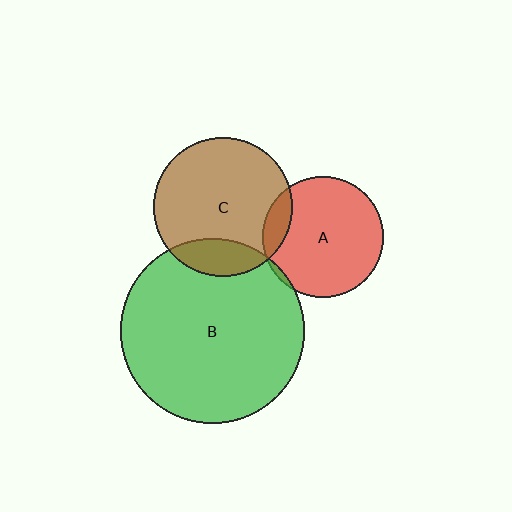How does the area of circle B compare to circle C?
Approximately 1.8 times.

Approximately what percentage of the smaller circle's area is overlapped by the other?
Approximately 10%.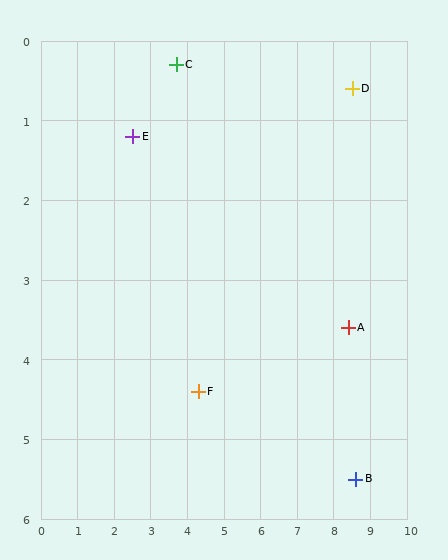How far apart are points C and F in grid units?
Points C and F are about 4.1 grid units apart.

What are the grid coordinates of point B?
Point B is at approximately (8.6, 5.5).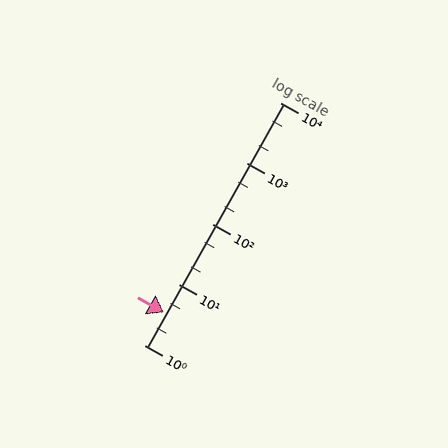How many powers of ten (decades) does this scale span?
The scale spans 4 decades, from 1 to 10000.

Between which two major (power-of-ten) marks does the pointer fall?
The pointer is between 1 and 10.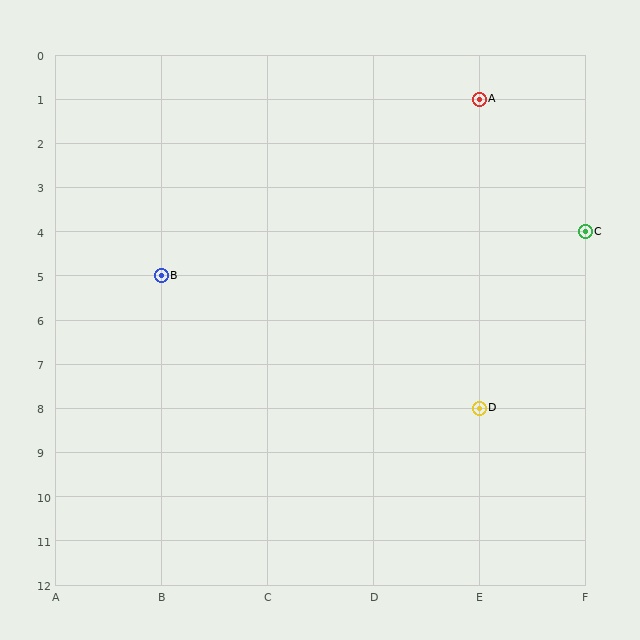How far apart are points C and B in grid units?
Points C and B are 4 columns and 1 row apart (about 4.1 grid units diagonally).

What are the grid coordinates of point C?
Point C is at grid coordinates (F, 4).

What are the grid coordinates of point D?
Point D is at grid coordinates (E, 8).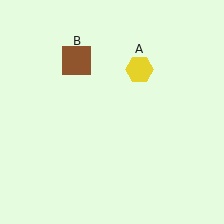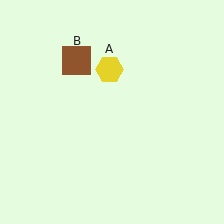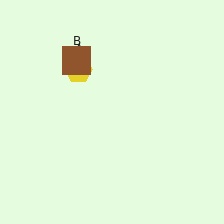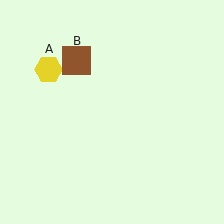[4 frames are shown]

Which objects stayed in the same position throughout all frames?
Brown square (object B) remained stationary.